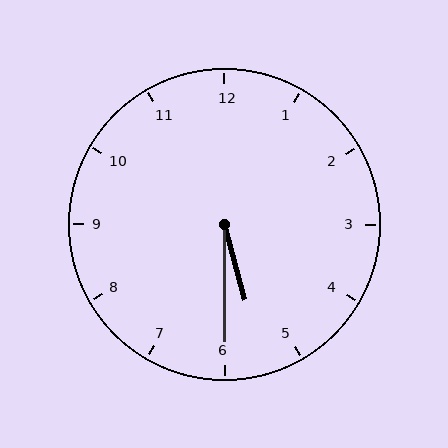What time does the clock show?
5:30.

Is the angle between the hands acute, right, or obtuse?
It is acute.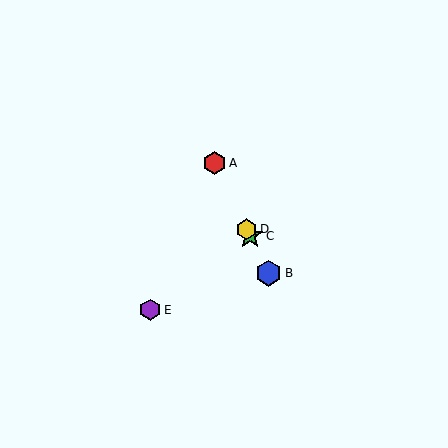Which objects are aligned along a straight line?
Objects A, B, C, D are aligned along a straight line.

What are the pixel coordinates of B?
Object B is at (269, 273).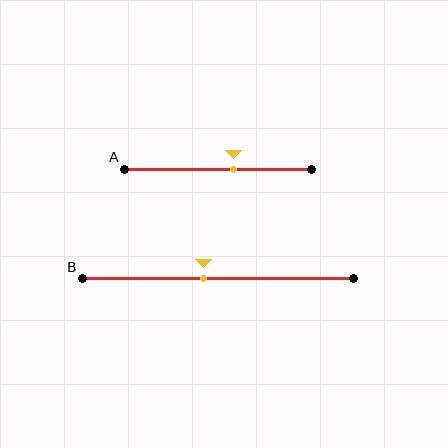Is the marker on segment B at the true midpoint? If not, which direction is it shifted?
No, the marker on segment B is shifted to the left by about 5% of the segment length.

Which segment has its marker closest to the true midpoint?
Segment B has its marker closest to the true midpoint.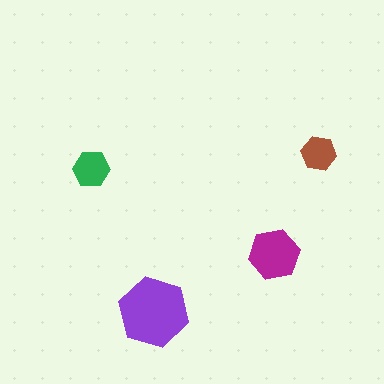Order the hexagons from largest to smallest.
the purple one, the magenta one, the green one, the brown one.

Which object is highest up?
The brown hexagon is topmost.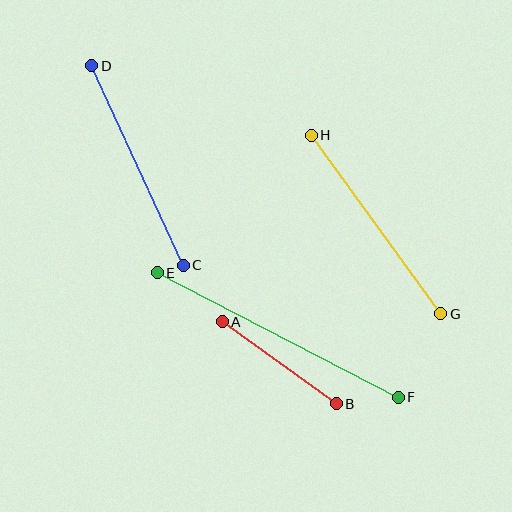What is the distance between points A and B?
The distance is approximately 141 pixels.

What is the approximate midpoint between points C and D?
The midpoint is at approximately (138, 166) pixels.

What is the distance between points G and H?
The distance is approximately 220 pixels.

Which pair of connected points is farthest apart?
Points E and F are farthest apart.